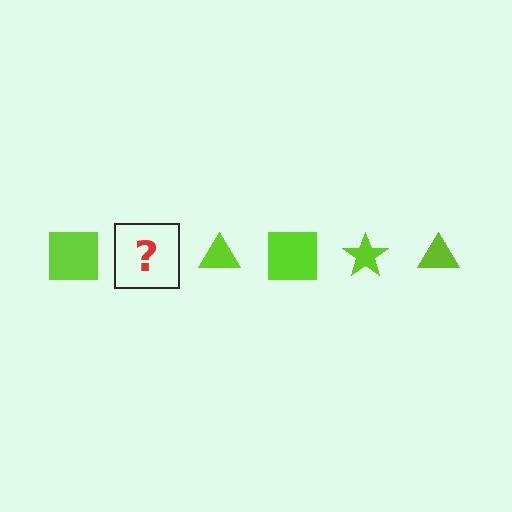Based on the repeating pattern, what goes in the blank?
The blank should be a lime star.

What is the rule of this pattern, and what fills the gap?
The rule is that the pattern cycles through square, star, triangle shapes in lime. The gap should be filled with a lime star.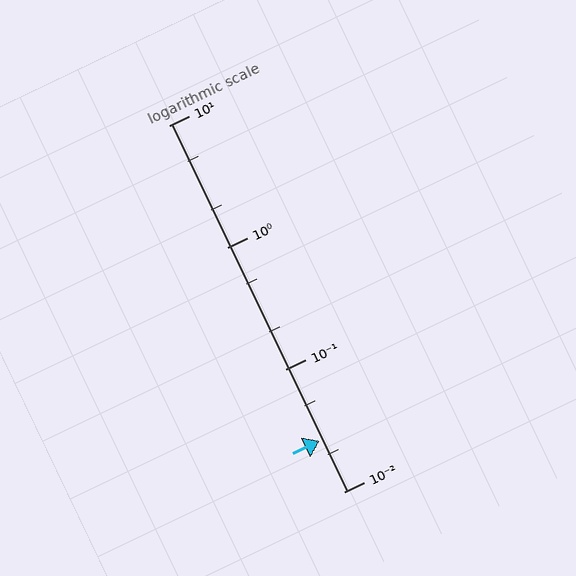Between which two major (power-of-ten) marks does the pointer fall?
The pointer is between 0.01 and 0.1.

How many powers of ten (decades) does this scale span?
The scale spans 3 decades, from 0.01 to 10.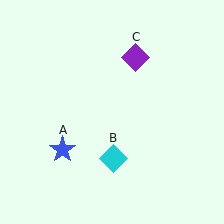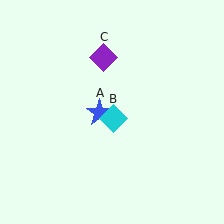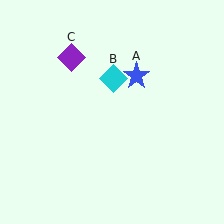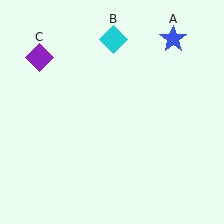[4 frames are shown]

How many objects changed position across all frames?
3 objects changed position: blue star (object A), cyan diamond (object B), purple diamond (object C).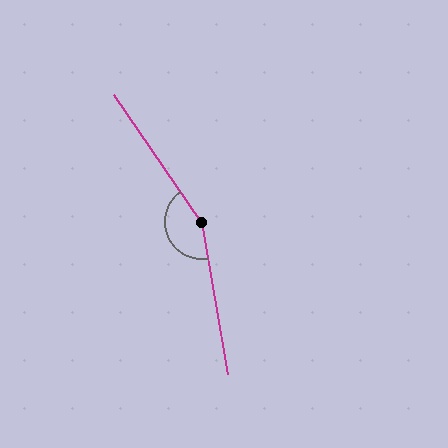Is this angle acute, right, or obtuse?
It is obtuse.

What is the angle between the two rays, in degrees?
Approximately 155 degrees.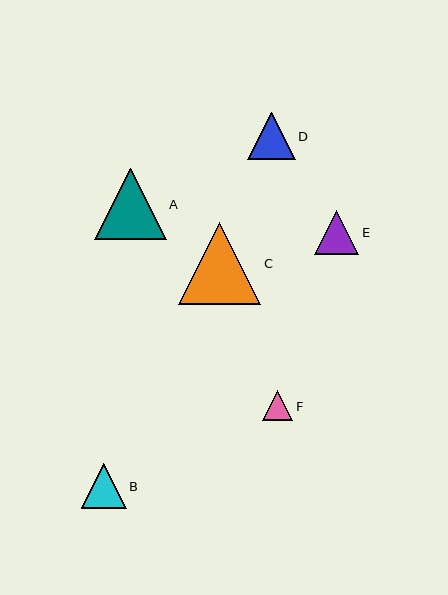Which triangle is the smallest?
Triangle F is the smallest with a size of approximately 30 pixels.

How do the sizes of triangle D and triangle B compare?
Triangle D and triangle B are approximately the same size.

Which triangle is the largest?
Triangle C is the largest with a size of approximately 82 pixels.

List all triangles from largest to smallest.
From largest to smallest: C, A, D, B, E, F.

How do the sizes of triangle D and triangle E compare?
Triangle D and triangle E are approximately the same size.